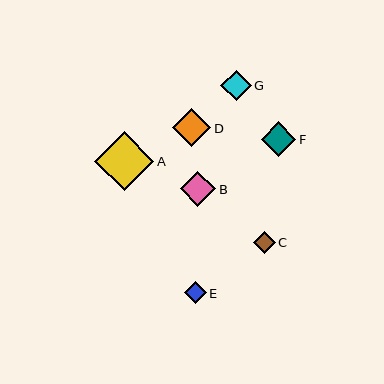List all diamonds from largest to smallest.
From largest to smallest: A, D, B, F, G, C, E.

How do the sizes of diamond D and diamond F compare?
Diamond D and diamond F are approximately the same size.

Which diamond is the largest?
Diamond A is the largest with a size of approximately 59 pixels.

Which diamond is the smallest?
Diamond E is the smallest with a size of approximately 21 pixels.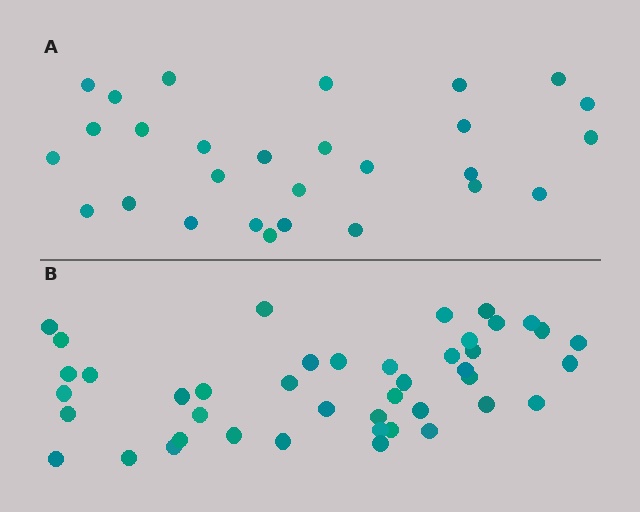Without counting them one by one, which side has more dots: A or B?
Region B (the bottom region) has more dots.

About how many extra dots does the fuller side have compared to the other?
Region B has approximately 15 more dots than region A.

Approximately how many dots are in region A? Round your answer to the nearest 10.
About 30 dots. (The exact count is 28, which rounds to 30.)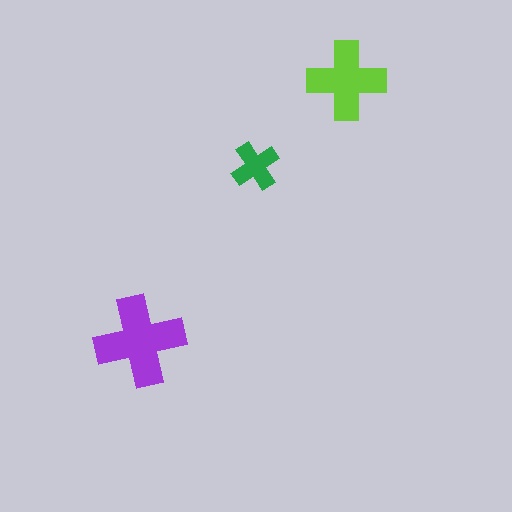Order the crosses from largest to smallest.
the purple one, the lime one, the green one.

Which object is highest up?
The lime cross is topmost.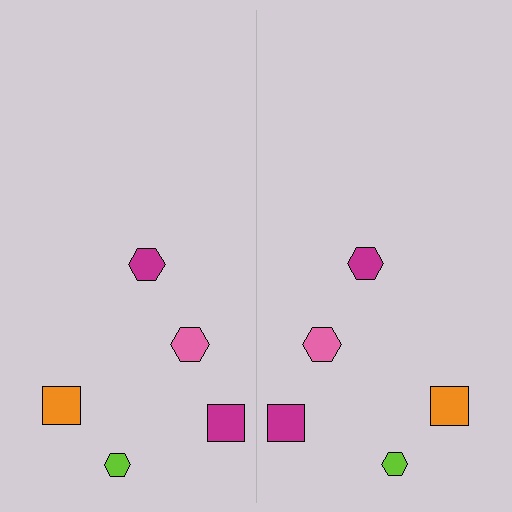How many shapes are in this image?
There are 10 shapes in this image.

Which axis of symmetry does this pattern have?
The pattern has a vertical axis of symmetry running through the center of the image.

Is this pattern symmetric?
Yes, this pattern has bilateral (reflection) symmetry.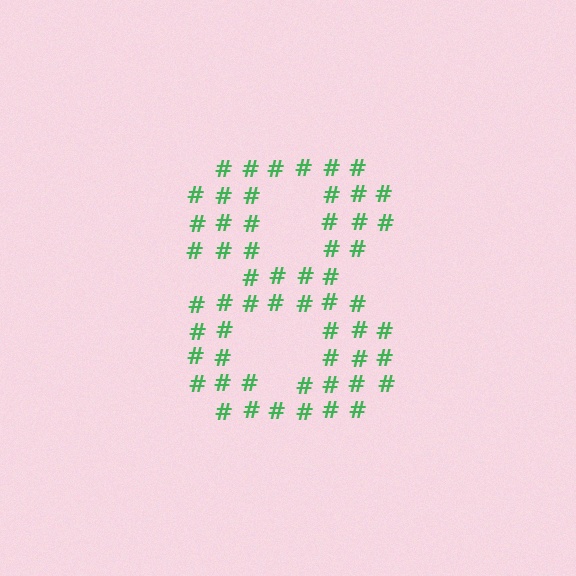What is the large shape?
The large shape is the digit 8.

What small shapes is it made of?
It is made of small hash symbols.